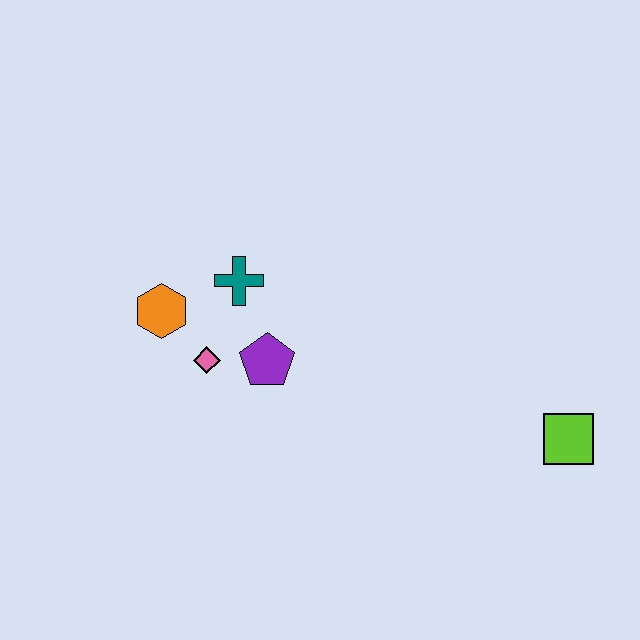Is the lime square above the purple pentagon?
No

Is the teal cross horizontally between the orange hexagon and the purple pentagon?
Yes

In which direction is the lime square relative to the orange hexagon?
The lime square is to the right of the orange hexagon.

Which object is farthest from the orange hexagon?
The lime square is farthest from the orange hexagon.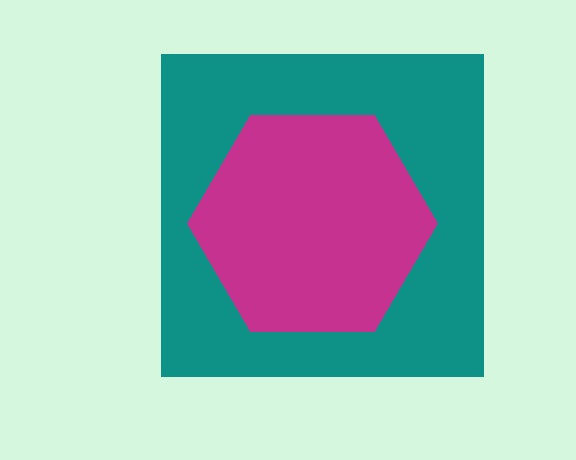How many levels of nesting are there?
2.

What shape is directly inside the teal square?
The magenta hexagon.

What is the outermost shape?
The teal square.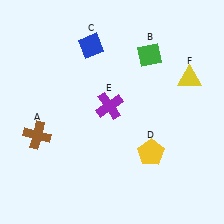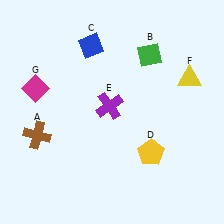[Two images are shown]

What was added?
A magenta diamond (G) was added in Image 2.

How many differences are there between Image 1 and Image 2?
There is 1 difference between the two images.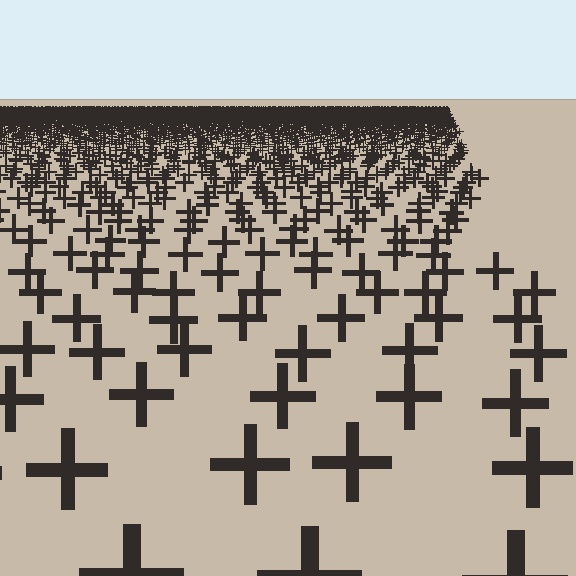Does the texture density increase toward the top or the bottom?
Density increases toward the top.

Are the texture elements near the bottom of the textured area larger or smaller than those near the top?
Larger. Near the bottom, elements are closer to the viewer and appear at a bigger on-screen size.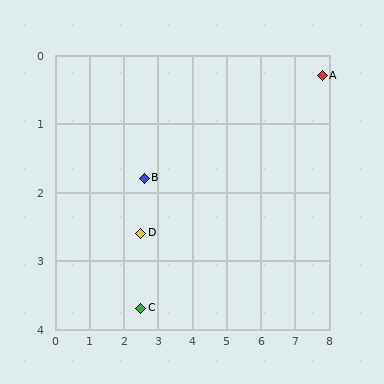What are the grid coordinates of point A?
Point A is at approximately (7.8, 0.3).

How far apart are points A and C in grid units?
Points A and C are about 6.3 grid units apart.